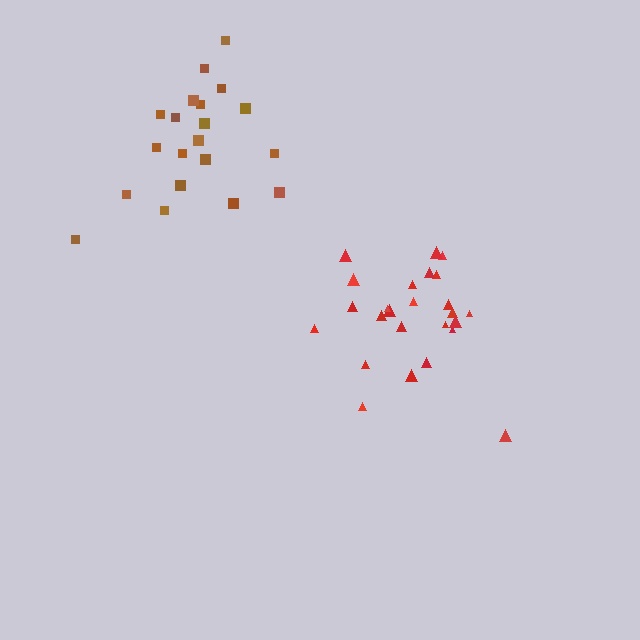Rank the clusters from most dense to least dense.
red, brown.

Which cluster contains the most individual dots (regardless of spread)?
Red (25).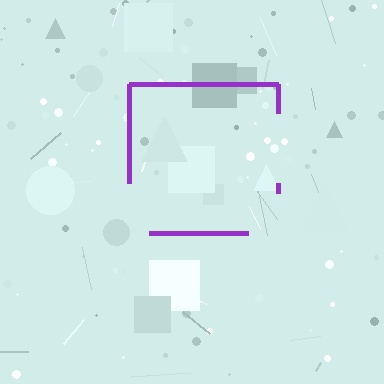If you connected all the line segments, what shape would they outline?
They would outline a square.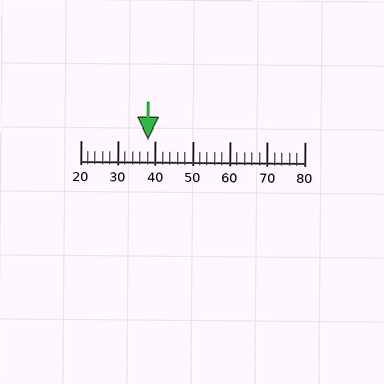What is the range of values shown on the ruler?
The ruler shows values from 20 to 80.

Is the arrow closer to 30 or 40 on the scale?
The arrow is closer to 40.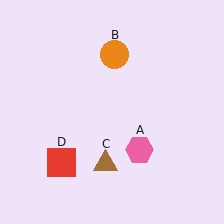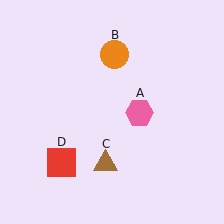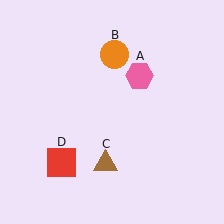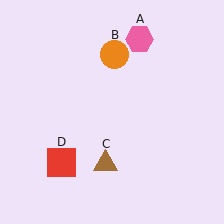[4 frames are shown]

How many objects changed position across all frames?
1 object changed position: pink hexagon (object A).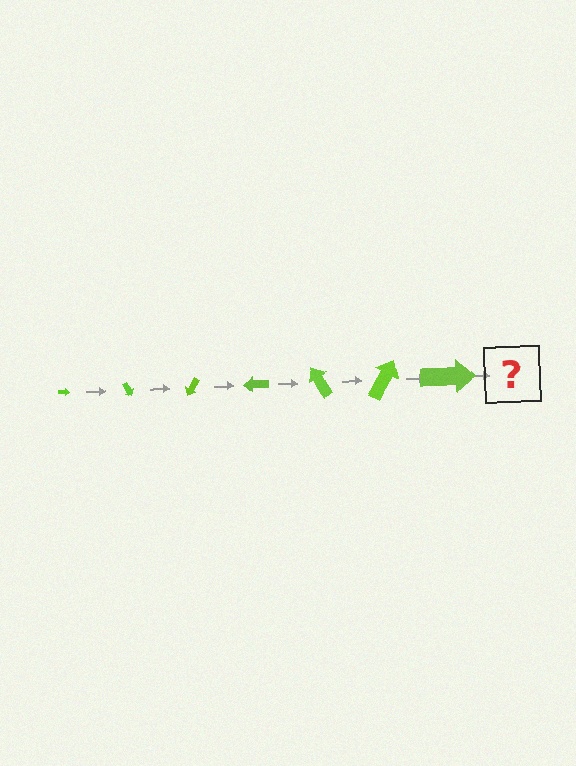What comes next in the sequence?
The next element should be an arrow, larger than the previous one and rotated 420 degrees from the start.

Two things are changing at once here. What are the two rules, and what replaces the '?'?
The two rules are that the arrow grows larger each step and it rotates 60 degrees each step. The '?' should be an arrow, larger than the previous one and rotated 420 degrees from the start.